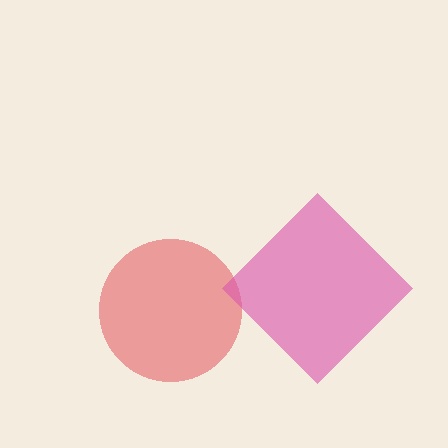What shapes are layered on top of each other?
The layered shapes are: a red circle, a pink diamond.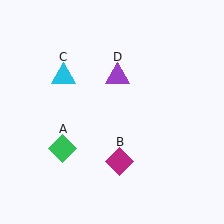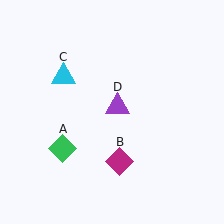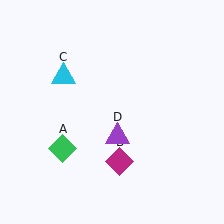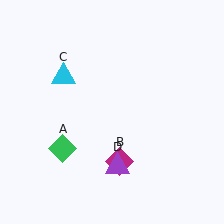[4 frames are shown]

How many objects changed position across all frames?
1 object changed position: purple triangle (object D).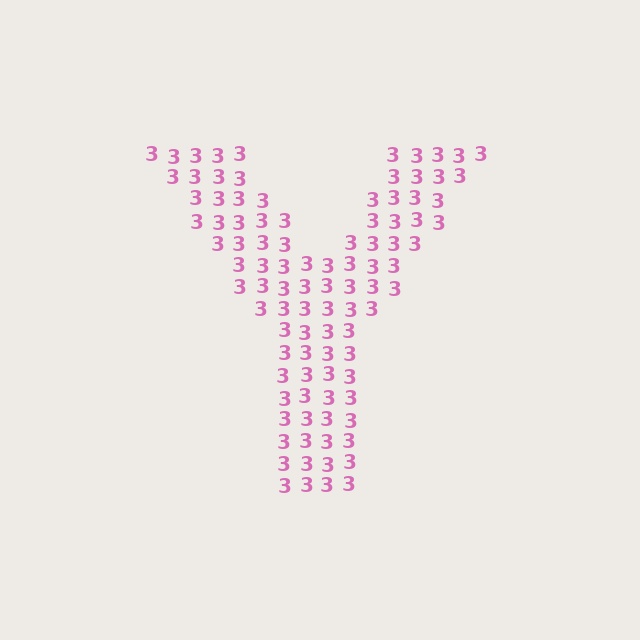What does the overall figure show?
The overall figure shows the letter Y.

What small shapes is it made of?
It is made of small digit 3's.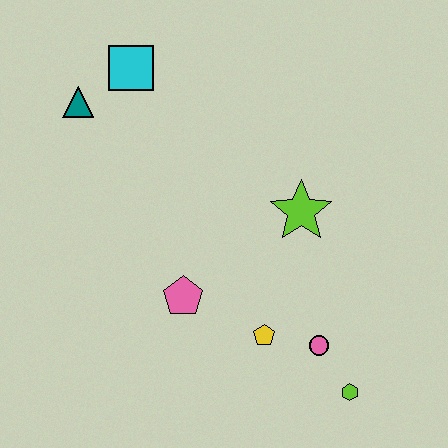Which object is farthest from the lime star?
The teal triangle is farthest from the lime star.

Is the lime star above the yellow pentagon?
Yes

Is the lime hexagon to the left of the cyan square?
No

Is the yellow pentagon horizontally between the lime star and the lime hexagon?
No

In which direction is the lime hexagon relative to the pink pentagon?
The lime hexagon is to the right of the pink pentagon.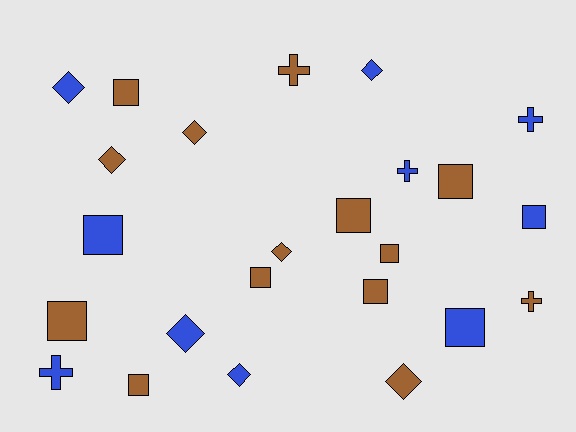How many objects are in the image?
There are 24 objects.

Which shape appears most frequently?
Square, with 11 objects.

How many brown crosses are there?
There are 2 brown crosses.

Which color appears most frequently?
Brown, with 14 objects.